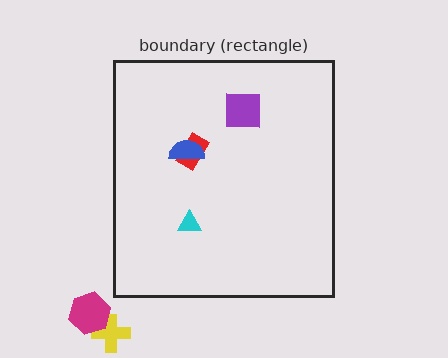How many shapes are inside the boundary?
4 inside, 2 outside.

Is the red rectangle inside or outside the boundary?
Inside.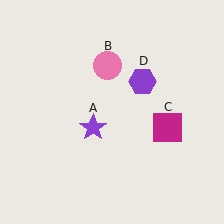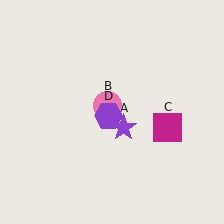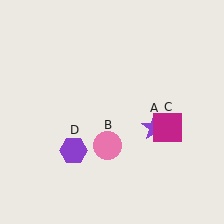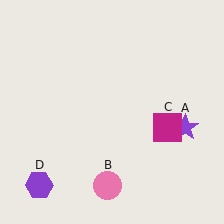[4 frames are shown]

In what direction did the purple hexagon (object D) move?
The purple hexagon (object D) moved down and to the left.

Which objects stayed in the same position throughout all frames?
Magenta square (object C) remained stationary.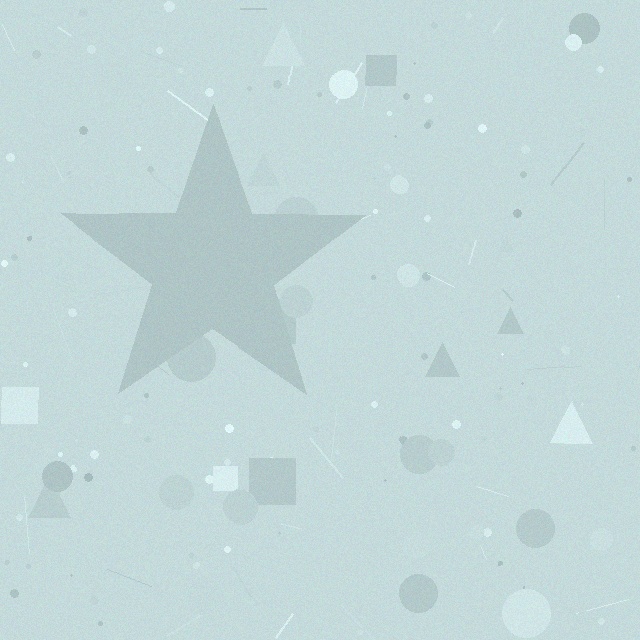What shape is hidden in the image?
A star is hidden in the image.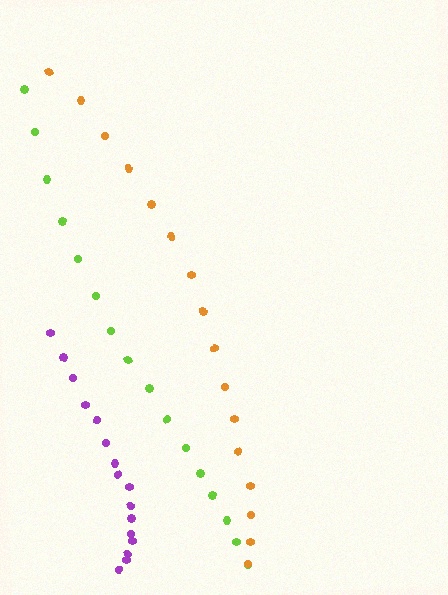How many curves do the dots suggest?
There are 3 distinct paths.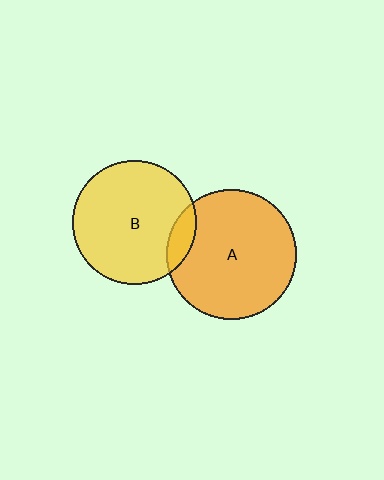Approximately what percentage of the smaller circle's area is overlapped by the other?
Approximately 10%.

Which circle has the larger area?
Circle A (orange).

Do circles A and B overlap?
Yes.